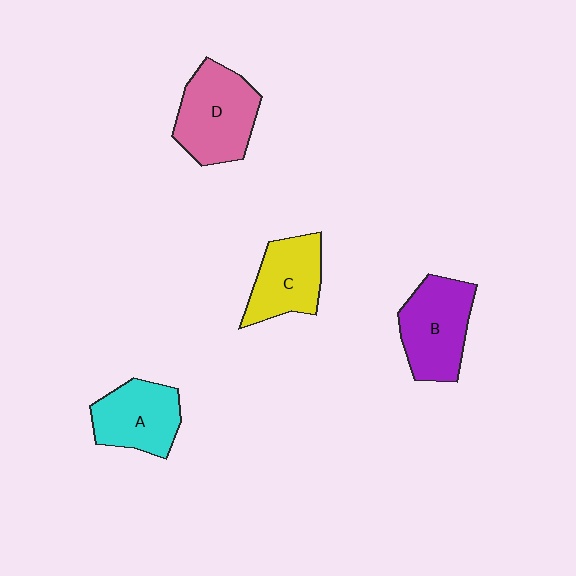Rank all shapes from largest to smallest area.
From largest to smallest: D (pink), B (purple), A (cyan), C (yellow).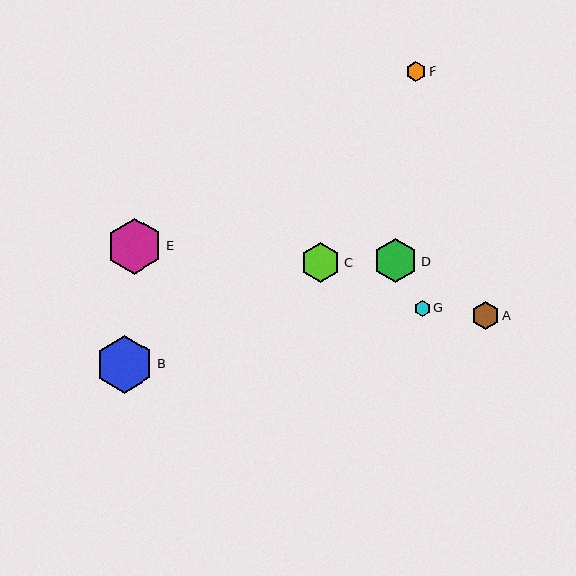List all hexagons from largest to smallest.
From largest to smallest: B, E, D, C, A, F, G.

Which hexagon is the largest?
Hexagon B is the largest with a size of approximately 58 pixels.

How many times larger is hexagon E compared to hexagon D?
Hexagon E is approximately 1.3 times the size of hexagon D.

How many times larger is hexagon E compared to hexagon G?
Hexagon E is approximately 3.5 times the size of hexagon G.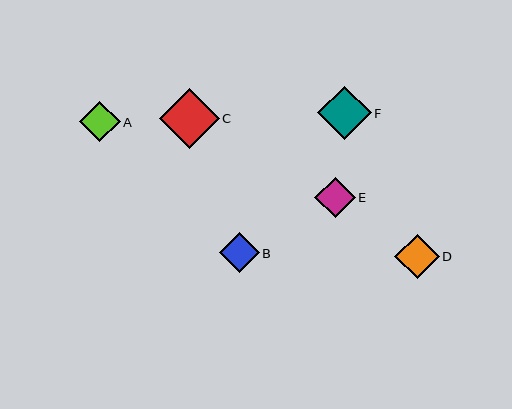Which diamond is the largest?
Diamond C is the largest with a size of approximately 60 pixels.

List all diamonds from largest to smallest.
From largest to smallest: C, F, D, E, A, B.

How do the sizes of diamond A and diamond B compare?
Diamond A and diamond B are approximately the same size.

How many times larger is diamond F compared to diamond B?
Diamond F is approximately 1.4 times the size of diamond B.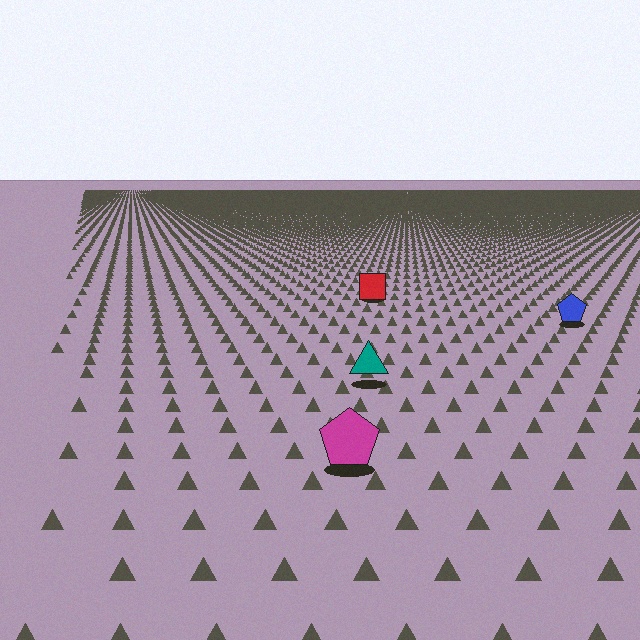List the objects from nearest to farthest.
From nearest to farthest: the magenta pentagon, the teal triangle, the blue pentagon, the red square.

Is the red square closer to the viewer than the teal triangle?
No. The teal triangle is closer — you can tell from the texture gradient: the ground texture is coarser near it.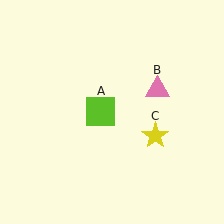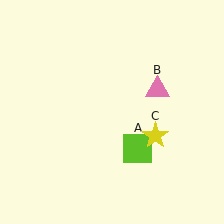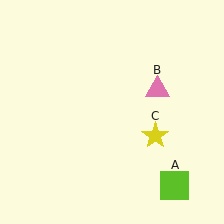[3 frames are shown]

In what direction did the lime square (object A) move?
The lime square (object A) moved down and to the right.